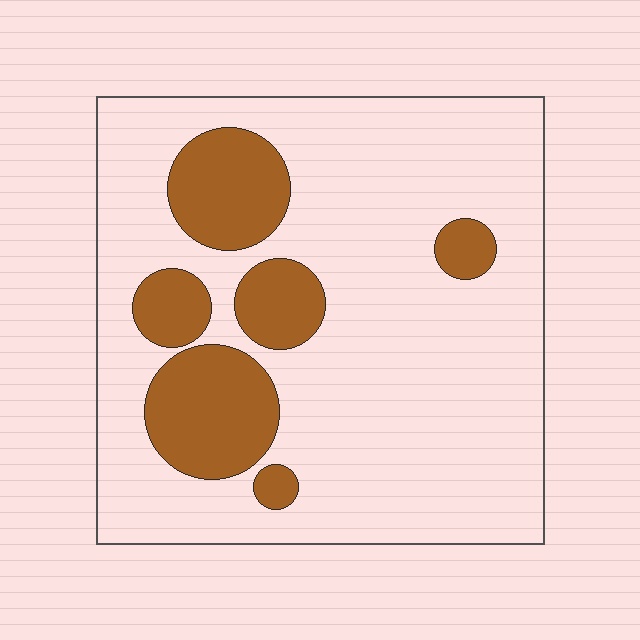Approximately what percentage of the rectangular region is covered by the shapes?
Approximately 20%.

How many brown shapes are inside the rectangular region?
6.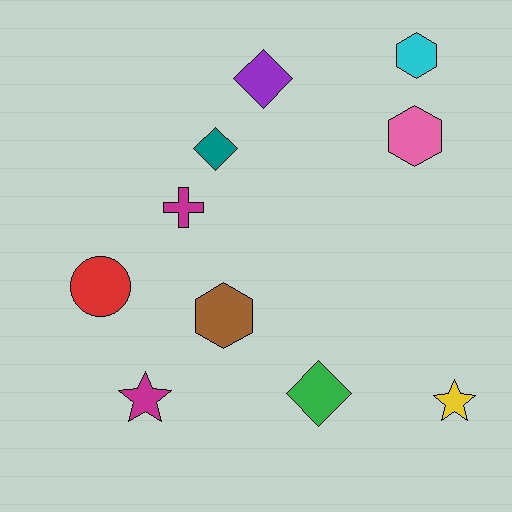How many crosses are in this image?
There is 1 cross.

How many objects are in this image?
There are 10 objects.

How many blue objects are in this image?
There are no blue objects.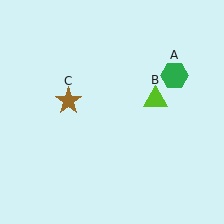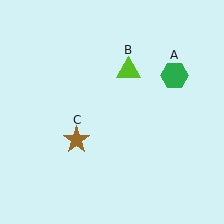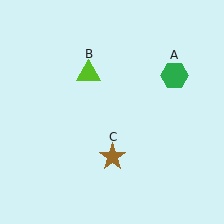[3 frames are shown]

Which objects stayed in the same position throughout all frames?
Green hexagon (object A) remained stationary.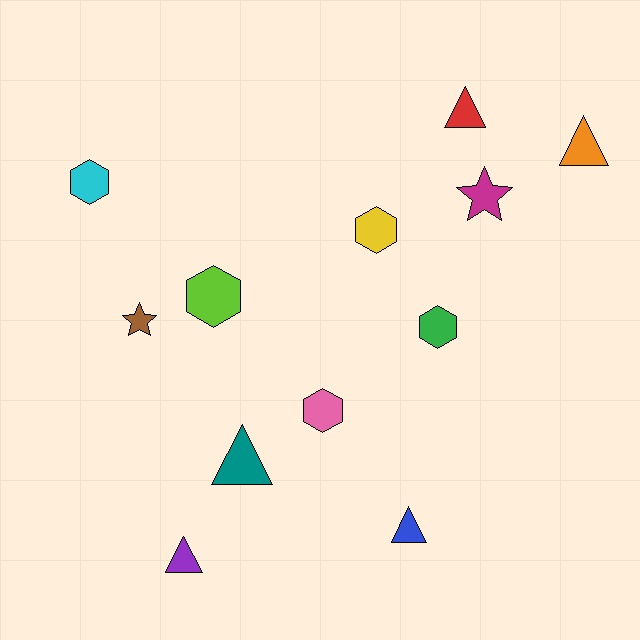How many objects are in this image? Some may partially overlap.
There are 12 objects.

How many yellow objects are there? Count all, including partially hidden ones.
There is 1 yellow object.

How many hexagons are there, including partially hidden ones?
There are 5 hexagons.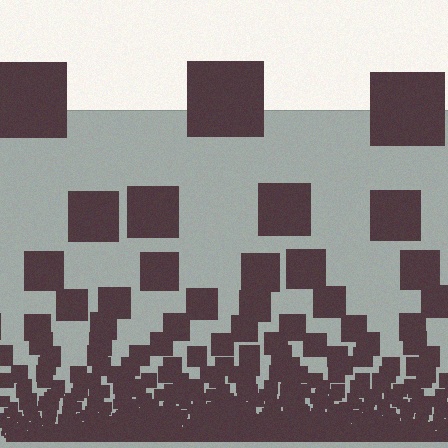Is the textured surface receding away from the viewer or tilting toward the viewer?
The surface appears to tilt toward the viewer. Texture elements get larger and sparser toward the top.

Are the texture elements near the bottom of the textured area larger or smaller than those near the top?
Smaller. The gradient is inverted — elements near the bottom are smaller and denser.